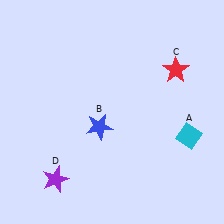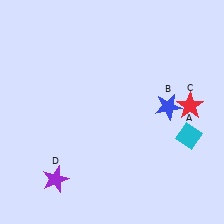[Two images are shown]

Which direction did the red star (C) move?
The red star (C) moved down.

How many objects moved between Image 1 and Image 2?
2 objects moved between the two images.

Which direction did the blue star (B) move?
The blue star (B) moved right.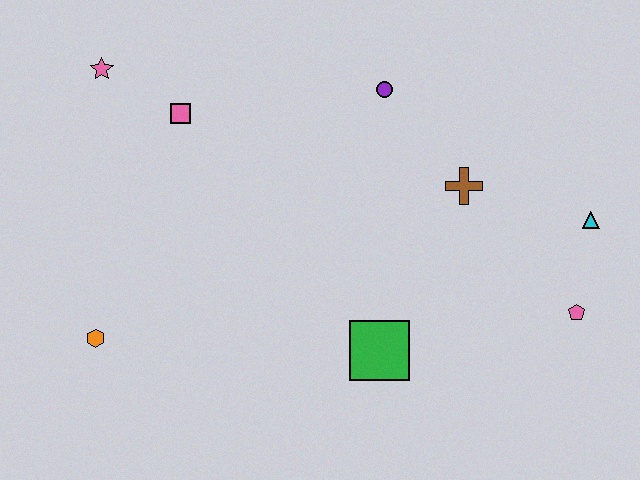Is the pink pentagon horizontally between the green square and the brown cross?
No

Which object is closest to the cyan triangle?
The pink pentagon is closest to the cyan triangle.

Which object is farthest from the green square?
The pink star is farthest from the green square.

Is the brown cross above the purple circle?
No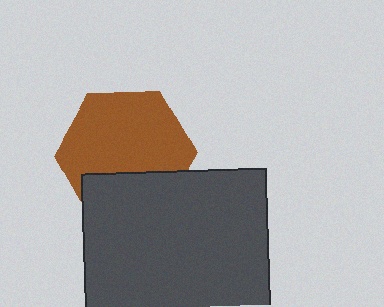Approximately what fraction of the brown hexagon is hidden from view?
Roughly 32% of the brown hexagon is hidden behind the dark gray square.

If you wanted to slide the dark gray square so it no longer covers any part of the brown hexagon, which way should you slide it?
Slide it down — that is the most direct way to separate the two shapes.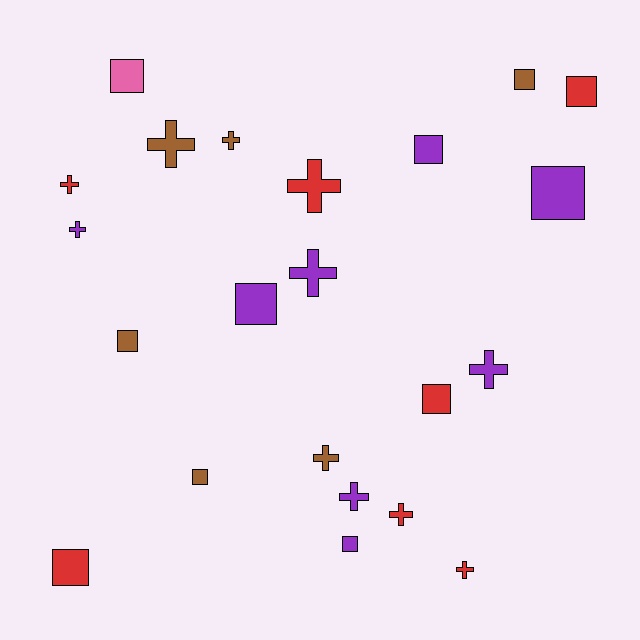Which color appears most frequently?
Purple, with 8 objects.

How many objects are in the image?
There are 22 objects.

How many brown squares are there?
There are 3 brown squares.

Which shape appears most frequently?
Cross, with 11 objects.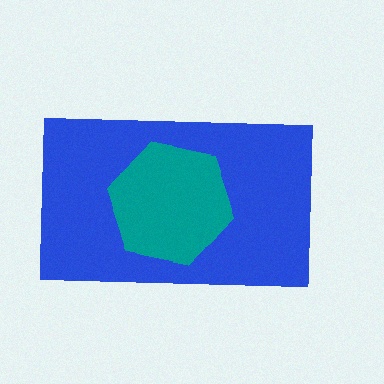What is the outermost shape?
The blue rectangle.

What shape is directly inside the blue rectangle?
The teal hexagon.